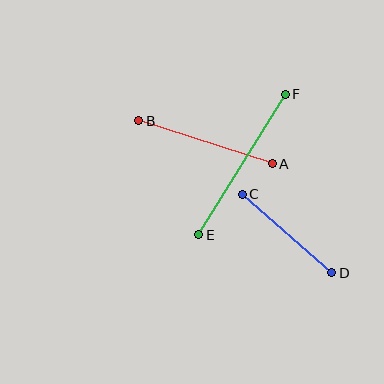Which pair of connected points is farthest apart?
Points E and F are farthest apart.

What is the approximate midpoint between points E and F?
The midpoint is at approximately (242, 165) pixels.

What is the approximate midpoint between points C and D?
The midpoint is at approximately (287, 233) pixels.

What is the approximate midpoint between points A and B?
The midpoint is at approximately (205, 142) pixels.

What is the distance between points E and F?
The distance is approximately 165 pixels.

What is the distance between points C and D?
The distance is approximately 119 pixels.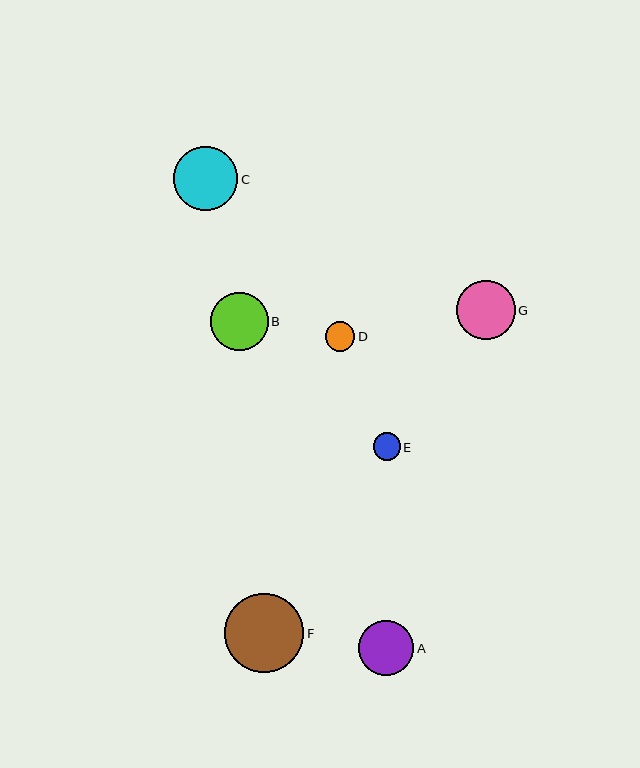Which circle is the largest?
Circle F is the largest with a size of approximately 79 pixels.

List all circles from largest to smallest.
From largest to smallest: F, C, G, B, A, D, E.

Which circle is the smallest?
Circle E is the smallest with a size of approximately 27 pixels.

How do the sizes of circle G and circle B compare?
Circle G and circle B are approximately the same size.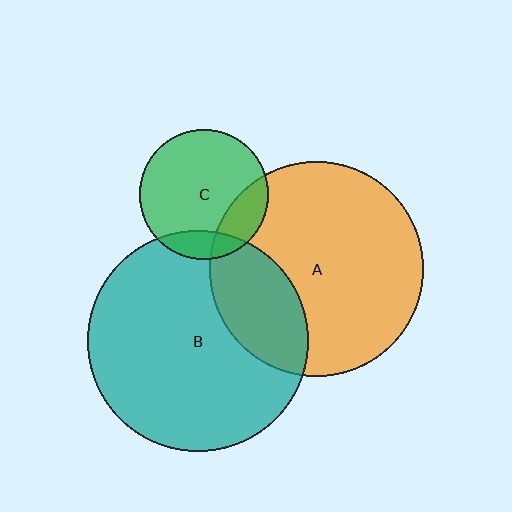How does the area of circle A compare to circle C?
Approximately 2.7 times.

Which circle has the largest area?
Circle B (teal).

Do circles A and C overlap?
Yes.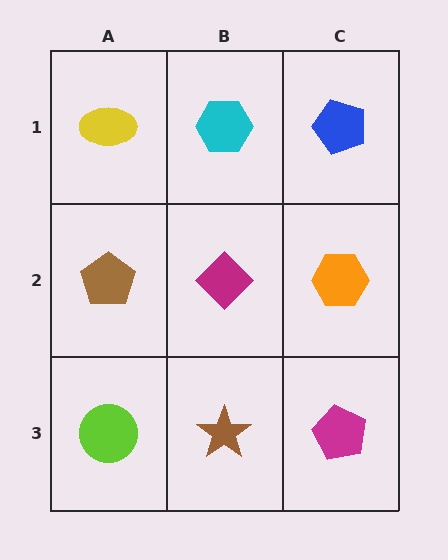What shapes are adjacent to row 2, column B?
A cyan hexagon (row 1, column B), a brown star (row 3, column B), a brown pentagon (row 2, column A), an orange hexagon (row 2, column C).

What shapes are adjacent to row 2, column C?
A blue pentagon (row 1, column C), a magenta pentagon (row 3, column C), a magenta diamond (row 2, column B).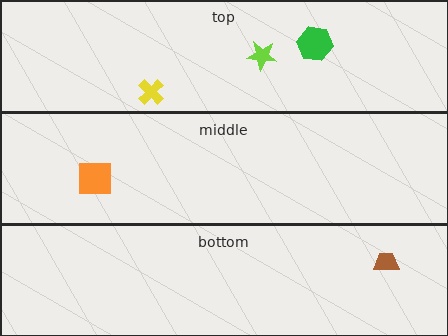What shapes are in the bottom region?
The brown trapezoid.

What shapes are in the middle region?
The orange square.